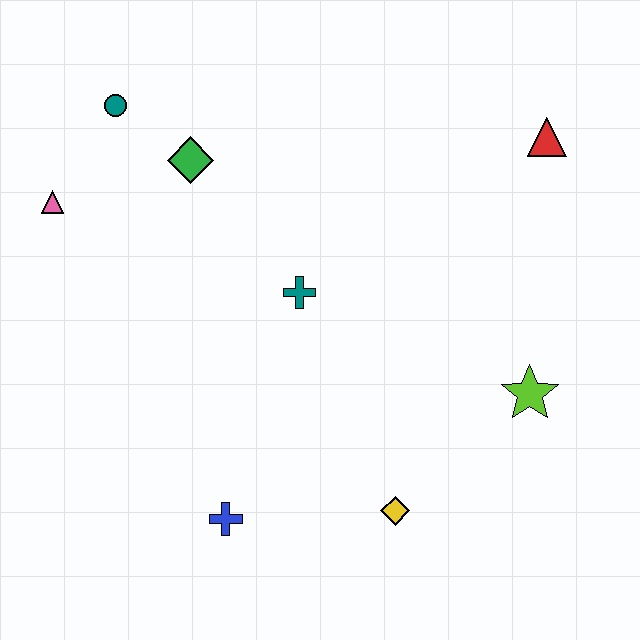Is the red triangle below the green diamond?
No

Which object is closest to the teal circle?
The green diamond is closest to the teal circle.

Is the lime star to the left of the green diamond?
No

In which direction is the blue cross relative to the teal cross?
The blue cross is below the teal cross.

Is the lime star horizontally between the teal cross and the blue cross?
No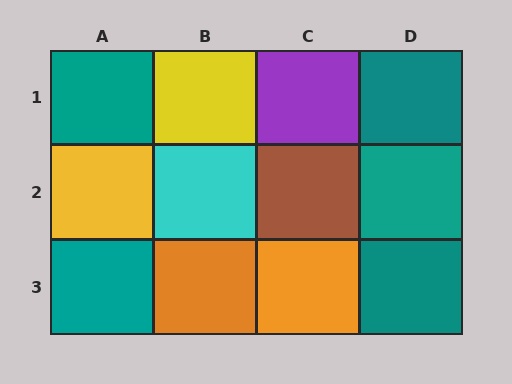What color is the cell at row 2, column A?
Yellow.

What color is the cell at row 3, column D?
Teal.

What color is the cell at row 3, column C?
Orange.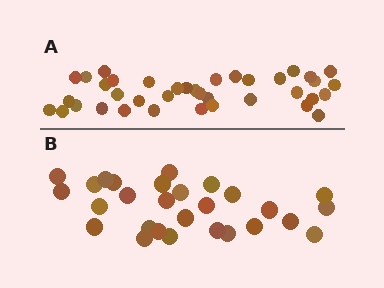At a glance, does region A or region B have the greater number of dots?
Region A (the top region) has more dots.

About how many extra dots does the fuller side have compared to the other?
Region A has roughly 10 or so more dots than region B.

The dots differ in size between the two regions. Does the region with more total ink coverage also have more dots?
No. Region B has more total ink coverage because its dots are larger, but region A actually contains more individual dots. Total area can be misleading — the number of items is what matters here.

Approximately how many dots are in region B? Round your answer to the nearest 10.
About 30 dots. (The exact count is 28, which rounds to 30.)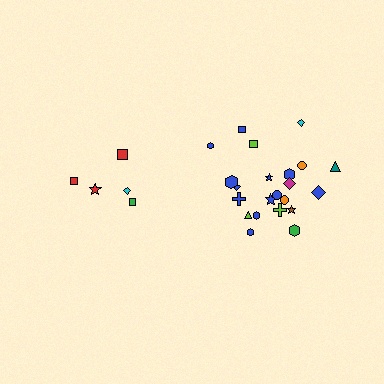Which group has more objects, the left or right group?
The right group.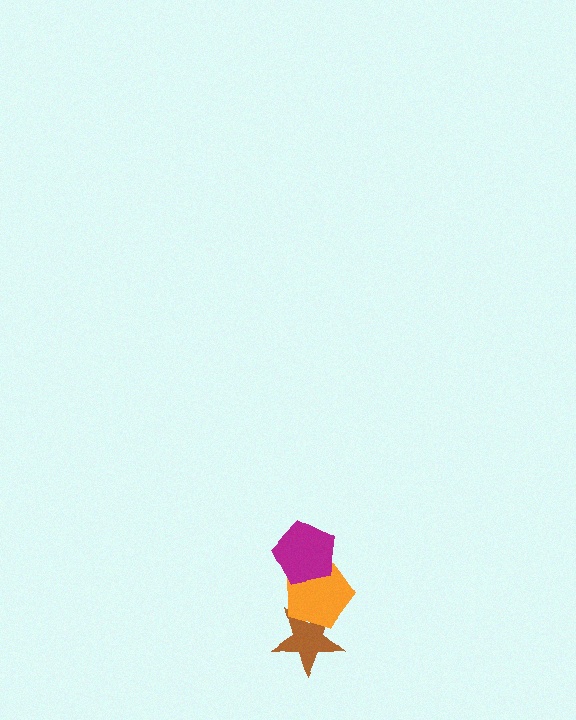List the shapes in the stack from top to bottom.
From top to bottom: the magenta pentagon, the orange pentagon, the brown star.